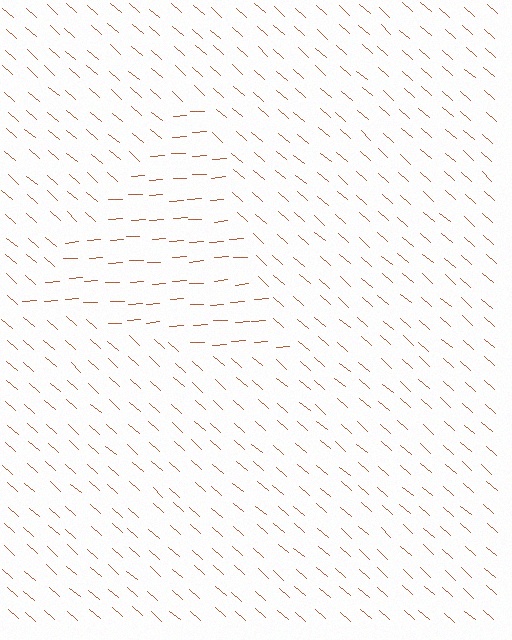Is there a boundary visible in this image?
Yes, there is a texture boundary formed by a change in line orientation.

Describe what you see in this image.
The image is filled with small brown line segments. A triangle region in the image has lines oriented differently from the surrounding lines, creating a visible texture boundary.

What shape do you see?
I see a triangle.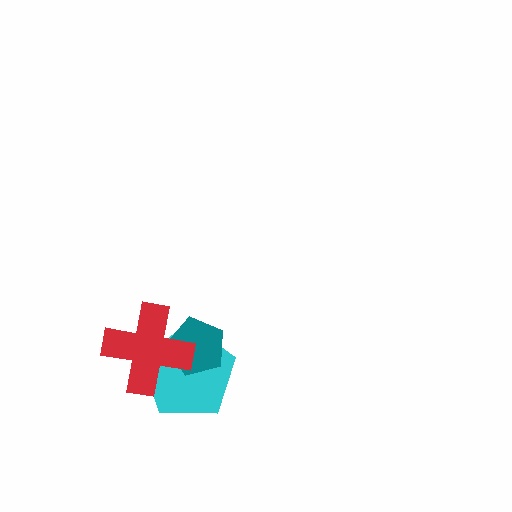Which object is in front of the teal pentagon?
The red cross is in front of the teal pentagon.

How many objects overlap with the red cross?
2 objects overlap with the red cross.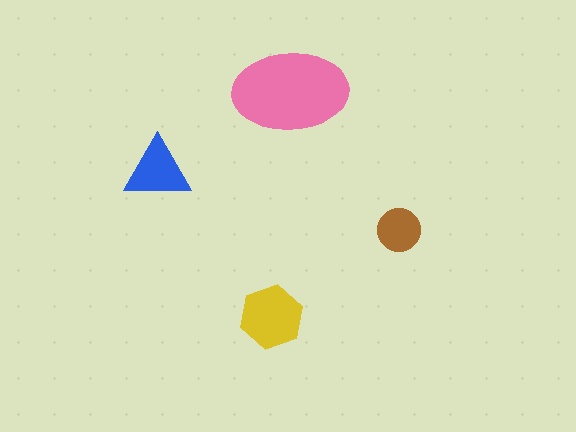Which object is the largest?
The pink ellipse.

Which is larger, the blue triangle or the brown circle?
The blue triangle.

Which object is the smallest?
The brown circle.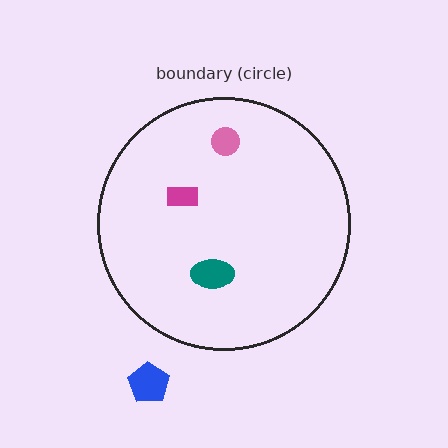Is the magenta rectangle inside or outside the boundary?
Inside.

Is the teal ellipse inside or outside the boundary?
Inside.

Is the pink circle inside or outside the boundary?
Inside.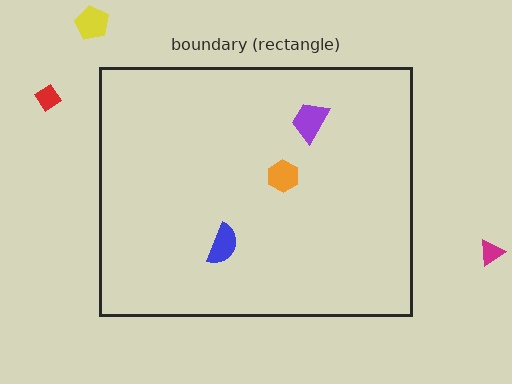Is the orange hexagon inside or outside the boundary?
Inside.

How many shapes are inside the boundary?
3 inside, 3 outside.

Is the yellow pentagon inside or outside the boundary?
Outside.